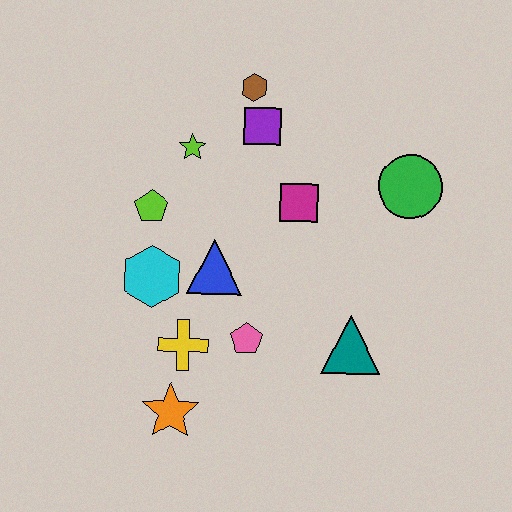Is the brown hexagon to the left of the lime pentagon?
No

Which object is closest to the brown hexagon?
The purple square is closest to the brown hexagon.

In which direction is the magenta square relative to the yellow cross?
The magenta square is above the yellow cross.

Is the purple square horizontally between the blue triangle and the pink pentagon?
No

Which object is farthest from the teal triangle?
The brown hexagon is farthest from the teal triangle.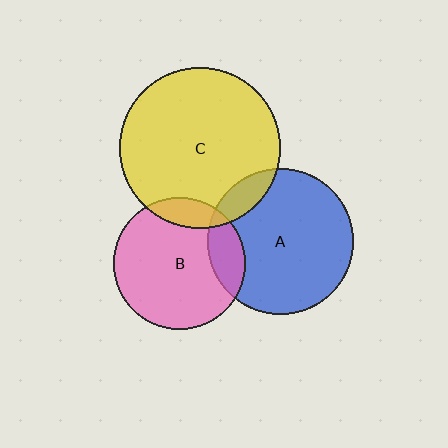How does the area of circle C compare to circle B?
Approximately 1.5 times.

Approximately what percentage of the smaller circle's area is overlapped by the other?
Approximately 10%.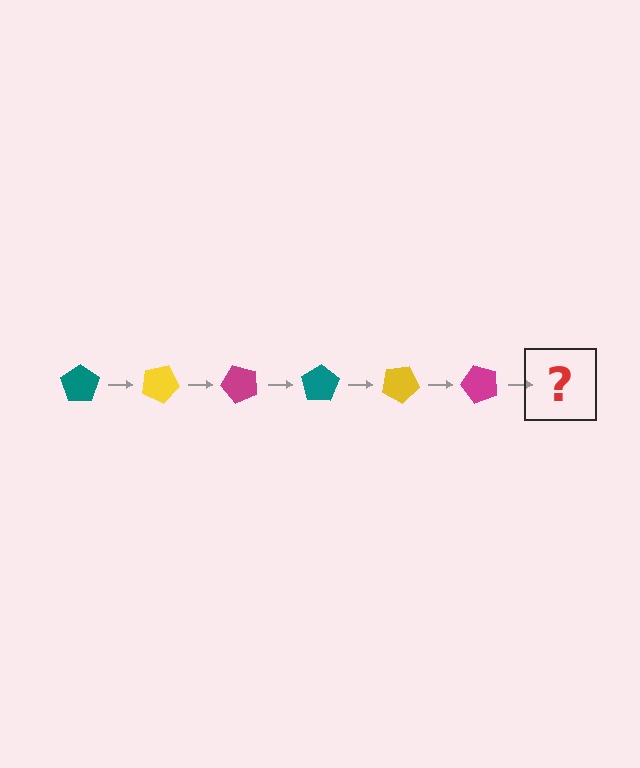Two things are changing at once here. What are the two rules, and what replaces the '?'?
The two rules are that it rotates 25 degrees each step and the color cycles through teal, yellow, and magenta. The '?' should be a teal pentagon, rotated 150 degrees from the start.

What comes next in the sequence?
The next element should be a teal pentagon, rotated 150 degrees from the start.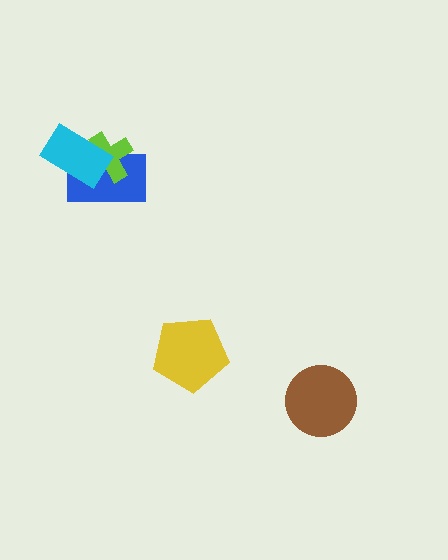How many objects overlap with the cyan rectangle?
2 objects overlap with the cyan rectangle.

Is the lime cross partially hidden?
Yes, it is partially covered by another shape.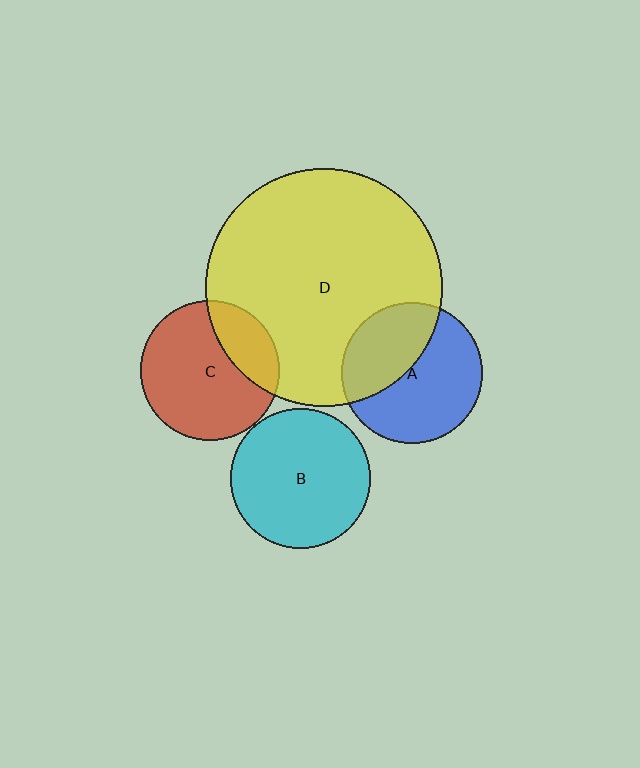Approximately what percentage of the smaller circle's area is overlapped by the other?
Approximately 25%.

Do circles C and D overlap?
Yes.